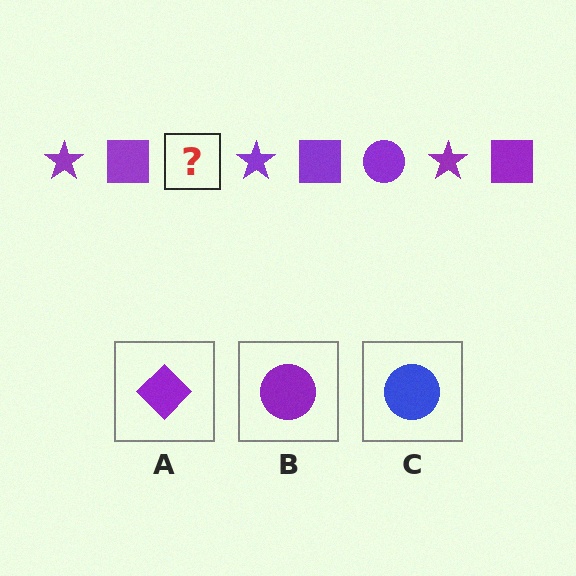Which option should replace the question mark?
Option B.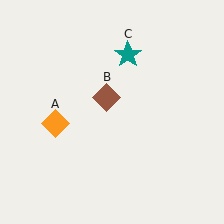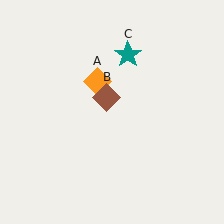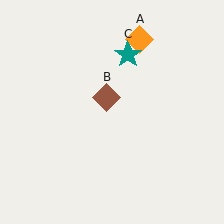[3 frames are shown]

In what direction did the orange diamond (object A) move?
The orange diamond (object A) moved up and to the right.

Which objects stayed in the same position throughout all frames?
Brown diamond (object B) and teal star (object C) remained stationary.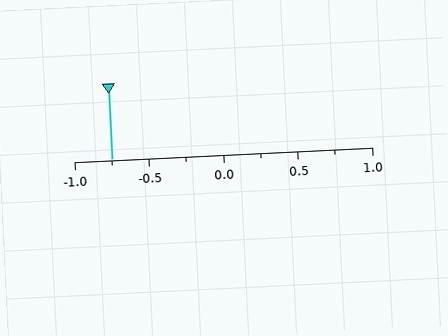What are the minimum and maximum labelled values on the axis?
The axis runs from -1.0 to 1.0.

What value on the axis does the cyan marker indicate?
The marker indicates approximately -0.75.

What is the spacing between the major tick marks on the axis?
The major ticks are spaced 0.5 apart.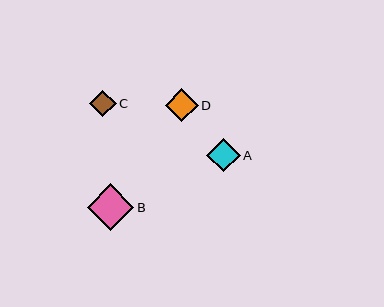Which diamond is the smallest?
Diamond C is the smallest with a size of approximately 26 pixels.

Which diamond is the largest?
Diamond B is the largest with a size of approximately 46 pixels.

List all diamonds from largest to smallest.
From largest to smallest: B, A, D, C.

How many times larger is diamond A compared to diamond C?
Diamond A is approximately 1.3 times the size of diamond C.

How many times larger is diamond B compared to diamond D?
Diamond B is approximately 1.4 times the size of diamond D.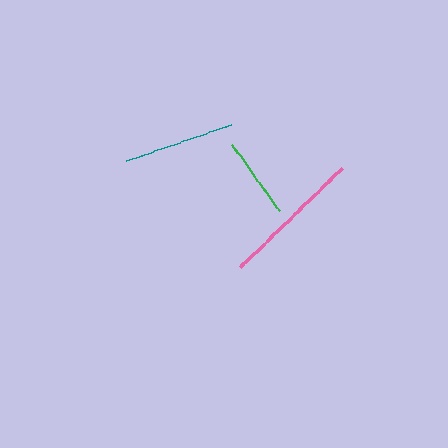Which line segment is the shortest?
The green line is the shortest at approximately 81 pixels.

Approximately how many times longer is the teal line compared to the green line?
The teal line is approximately 1.4 times the length of the green line.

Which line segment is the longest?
The pink line is the longest at approximately 144 pixels.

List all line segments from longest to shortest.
From longest to shortest: pink, teal, green.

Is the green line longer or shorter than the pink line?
The pink line is longer than the green line.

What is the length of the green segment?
The green segment is approximately 81 pixels long.